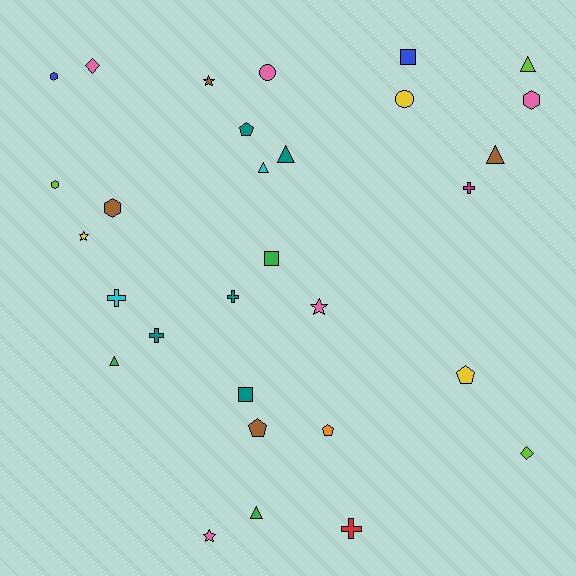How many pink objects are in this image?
There are 5 pink objects.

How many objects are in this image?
There are 30 objects.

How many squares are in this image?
There are 3 squares.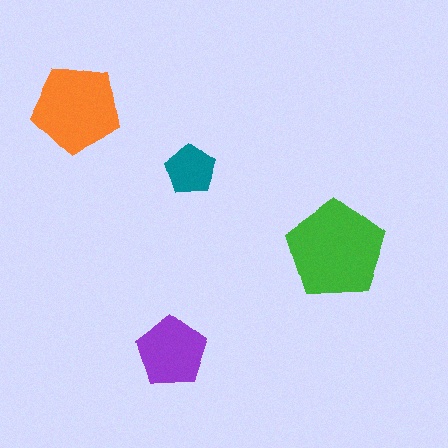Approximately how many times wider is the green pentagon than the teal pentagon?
About 2 times wider.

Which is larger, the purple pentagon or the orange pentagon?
The orange one.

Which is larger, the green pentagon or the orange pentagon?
The green one.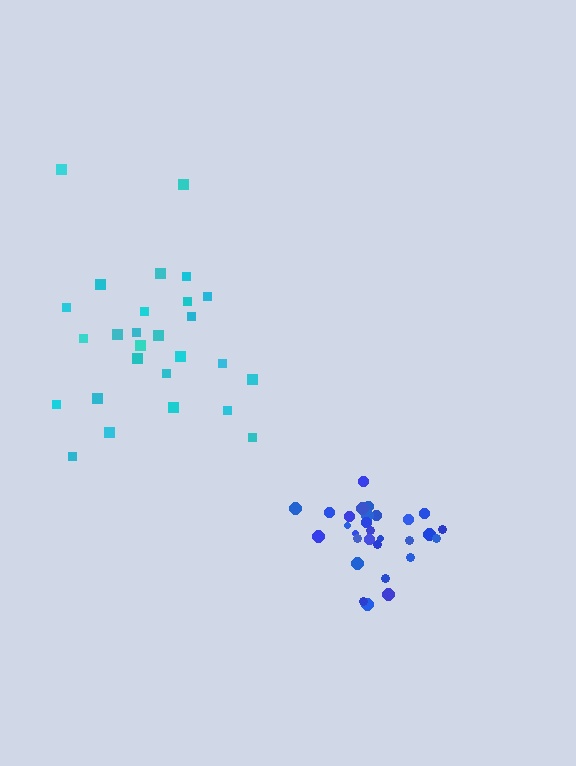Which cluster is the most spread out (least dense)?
Cyan.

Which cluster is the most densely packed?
Blue.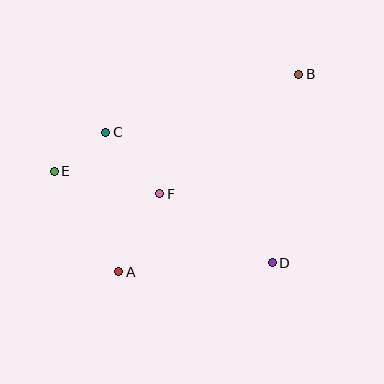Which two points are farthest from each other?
Points A and B are farthest from each other.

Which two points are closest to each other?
Points C and E are closest to each other.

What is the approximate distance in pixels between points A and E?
The distance between A and E is approximately 120 pixels.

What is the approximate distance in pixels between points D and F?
The distance between D and F is approximately 132 pixels.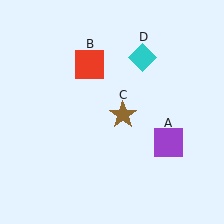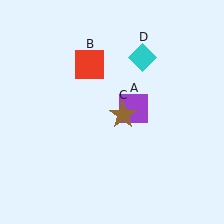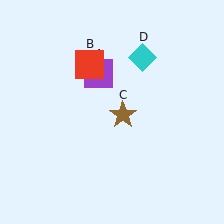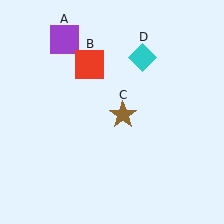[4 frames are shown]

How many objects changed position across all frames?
1 object changed position: purple square (object A).